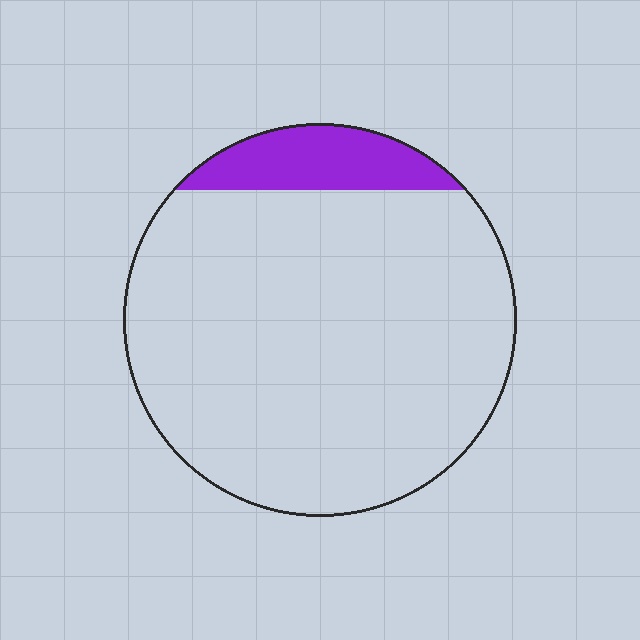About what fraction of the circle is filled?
About one eighth (1/8).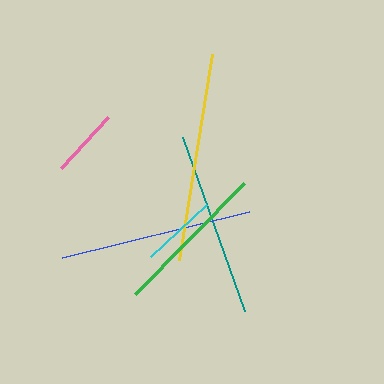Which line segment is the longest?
The yellow line is the longest at approximately 209 pixels.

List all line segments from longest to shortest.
From longest to shortest: yellow, blue, teal, green, cyan, pink.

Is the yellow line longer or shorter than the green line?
The yellow line is longer than the green line.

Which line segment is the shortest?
The pink line is the shortest at approximately 69 pixels.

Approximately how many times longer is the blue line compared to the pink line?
The blue line is approximately 2.8 times the length of the pink line.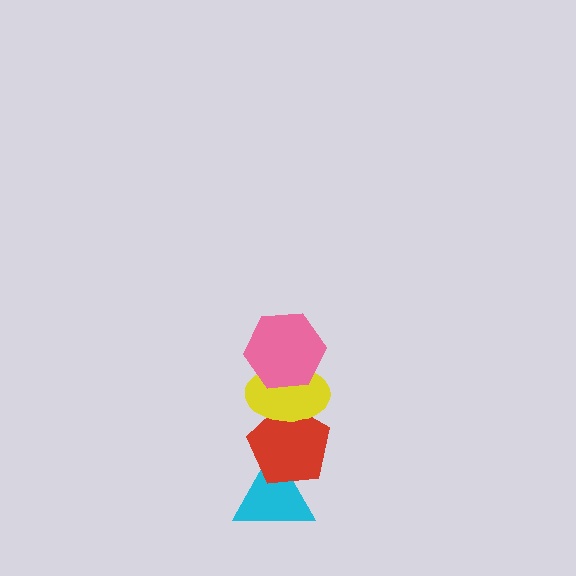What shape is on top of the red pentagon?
The yellow ellipse is on top of the red pentagon.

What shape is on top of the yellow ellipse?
The pink hexagon is on top of the yellow ellipse.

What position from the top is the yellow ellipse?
The yellow ellipse is 2nd from the top.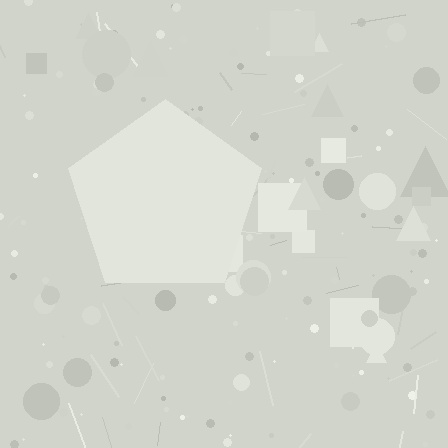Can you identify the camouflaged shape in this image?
The camouflaged shape is a pentagon.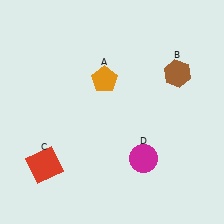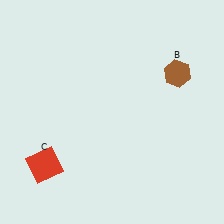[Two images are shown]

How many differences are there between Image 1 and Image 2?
There are 2 differences between the two images.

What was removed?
The orange pentagon (A), the magenta circle (D) were removed in Image 2.